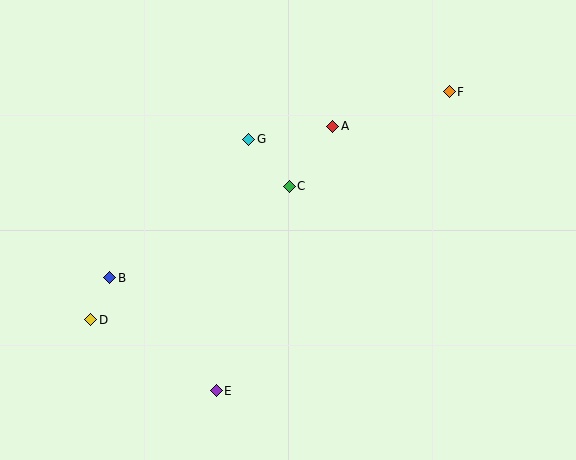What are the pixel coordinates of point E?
Point E is at (216, 391).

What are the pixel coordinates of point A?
Point A is at (333, 126).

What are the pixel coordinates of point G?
Point G is at (249, 139).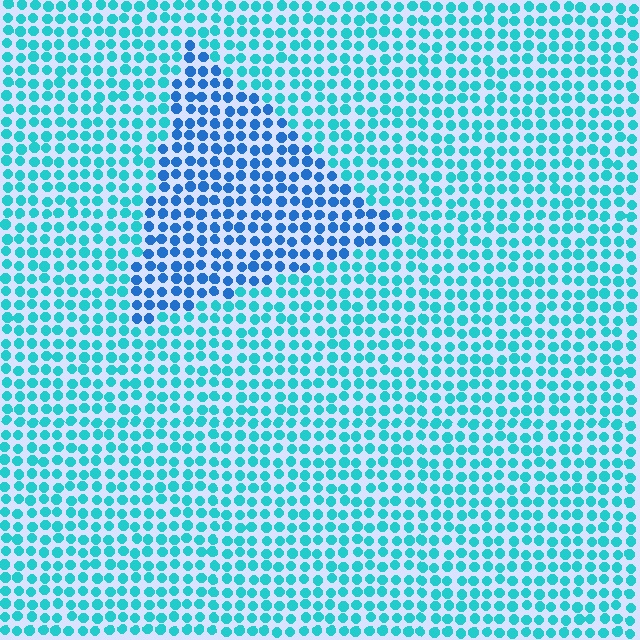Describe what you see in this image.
The image is filled with small cyan elements in a uniform arrangement. A triangle-shaped region is visible where the elements are tinted to a slightly different hue, forming a subtle color boundary.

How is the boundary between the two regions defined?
The boundary is defined purely by a slight shift in hue (about 33 degrees). Spacing, size, and orientation are identical on both sides.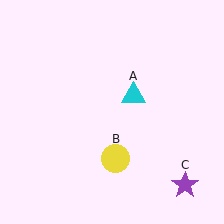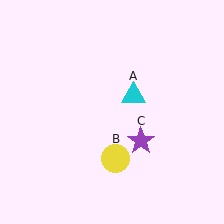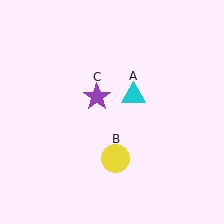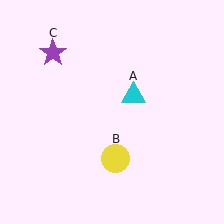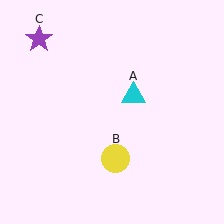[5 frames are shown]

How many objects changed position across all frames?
1 object changed position: purple star (object C).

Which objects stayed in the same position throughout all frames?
Cyan triangle (object A) and yellow circle (object B) remained stationary.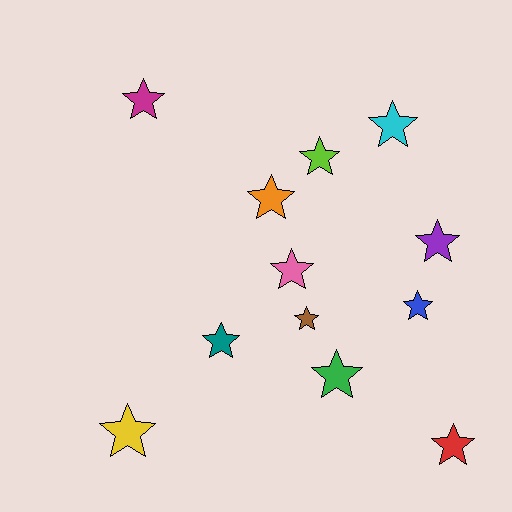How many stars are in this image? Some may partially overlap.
There are 12 stars.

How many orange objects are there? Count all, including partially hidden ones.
There is 1 orange object.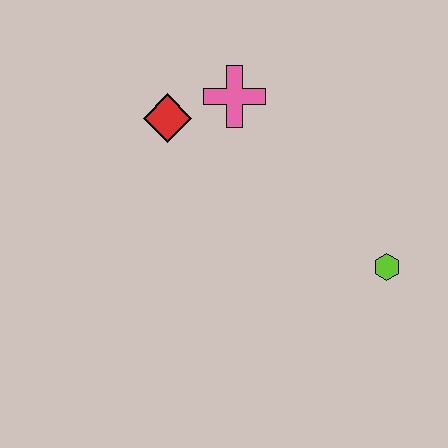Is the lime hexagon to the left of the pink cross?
No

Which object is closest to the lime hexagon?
The pink cross is closest to the lime hexagon.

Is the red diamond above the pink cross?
No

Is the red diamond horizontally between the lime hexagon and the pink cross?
No